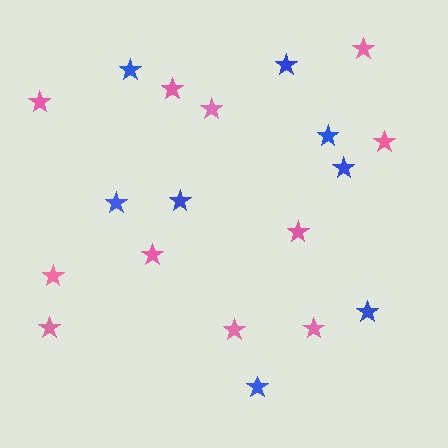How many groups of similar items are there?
There are 2 groups: one group of blue stars (8) and one group of pink stars (11).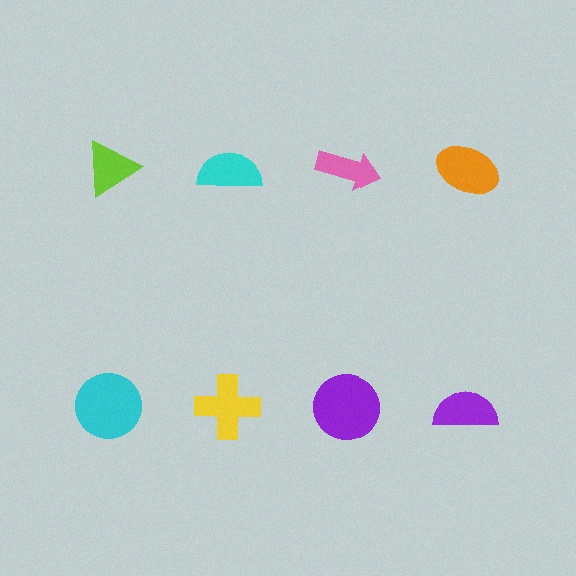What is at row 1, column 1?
A lime triangle.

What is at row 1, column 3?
A pink arrow.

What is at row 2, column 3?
A purple circle.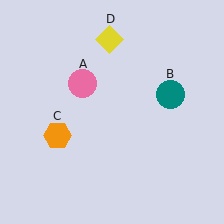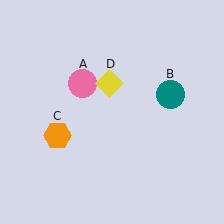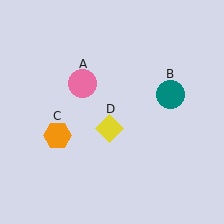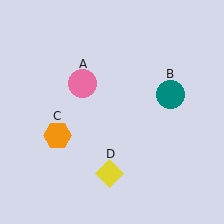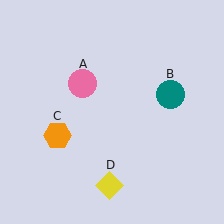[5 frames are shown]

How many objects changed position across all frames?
1 object changed position: yellow diamond (object D).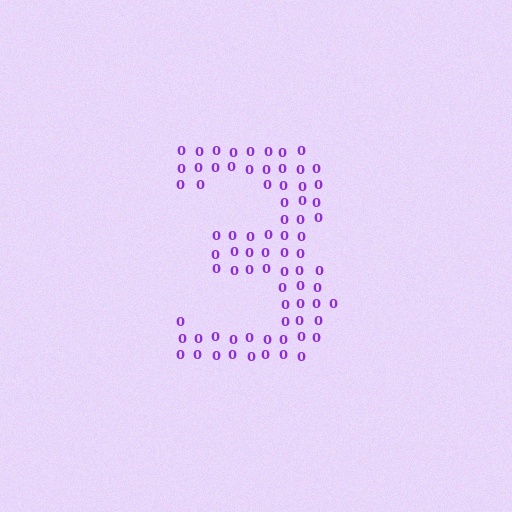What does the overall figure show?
The overall figure shows the digit 3.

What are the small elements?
The small elements are digit 0's.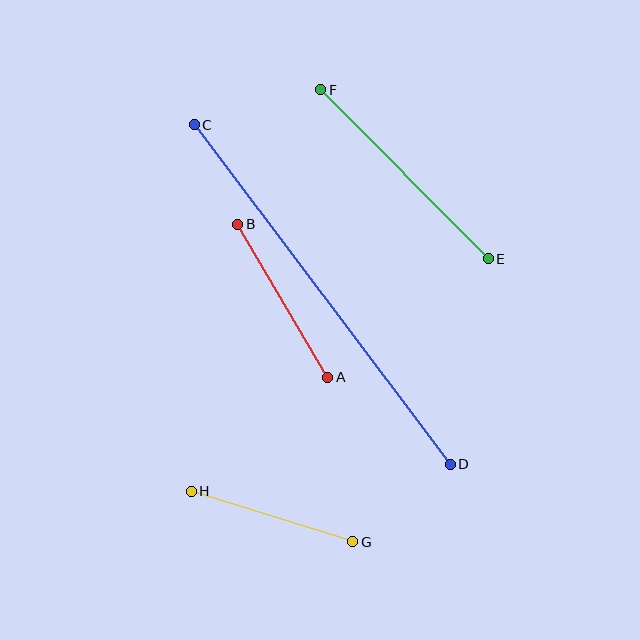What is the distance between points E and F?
The distance is approximately 238 pixels.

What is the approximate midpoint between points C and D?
The midpoint is at approximately (322, 295) pixels.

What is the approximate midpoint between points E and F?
The midpoint is at approximately (405, 174) pixels.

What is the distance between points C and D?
The distance is approximately 425 pixels.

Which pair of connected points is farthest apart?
Points C and D are farthest apart.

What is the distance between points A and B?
The distance is approximately 178 pixels.